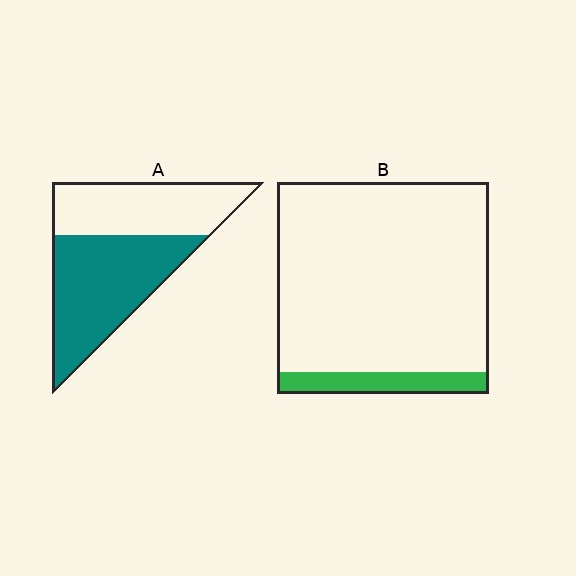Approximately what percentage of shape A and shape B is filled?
A is approximately 55% and B is approximately 10%.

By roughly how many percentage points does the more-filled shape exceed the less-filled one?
By roughly 45 percentage points (A over B).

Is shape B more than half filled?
No.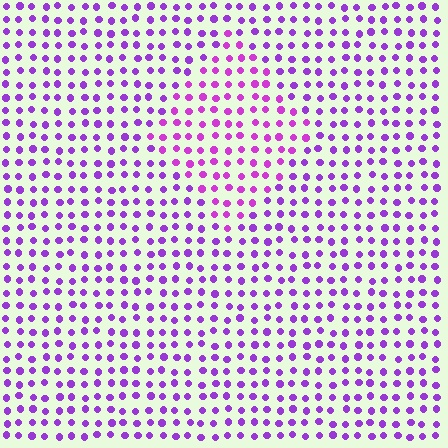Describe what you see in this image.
The image is filled with small purple elements in a uniform arrangement. A diamond-shaped region is visible where the elements are tinted to a slightly different hue, forming a subtle color boundary.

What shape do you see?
I see a diamond.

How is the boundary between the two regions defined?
The boundary is defined purely by a slight shift in hue (about 22 degrees). Spacing, size, and orientation are identical on both sides.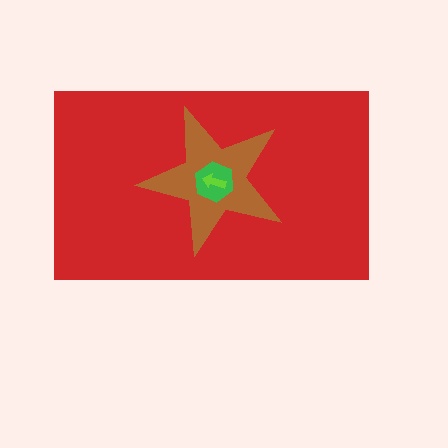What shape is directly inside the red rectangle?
The brown star.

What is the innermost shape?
The lime arrow.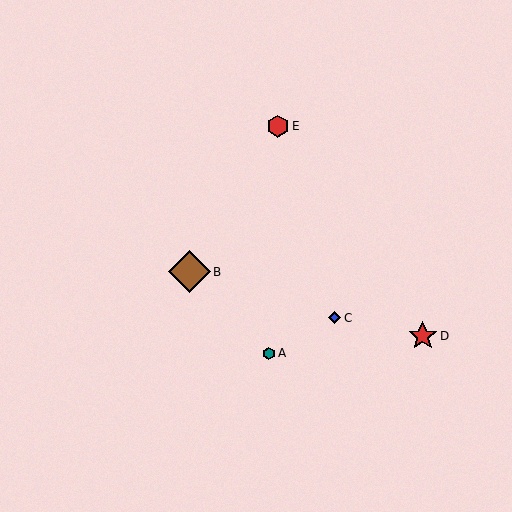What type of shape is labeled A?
Shape A is a teal hexagon.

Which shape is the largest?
The brown diamond (labeled B) is the largest.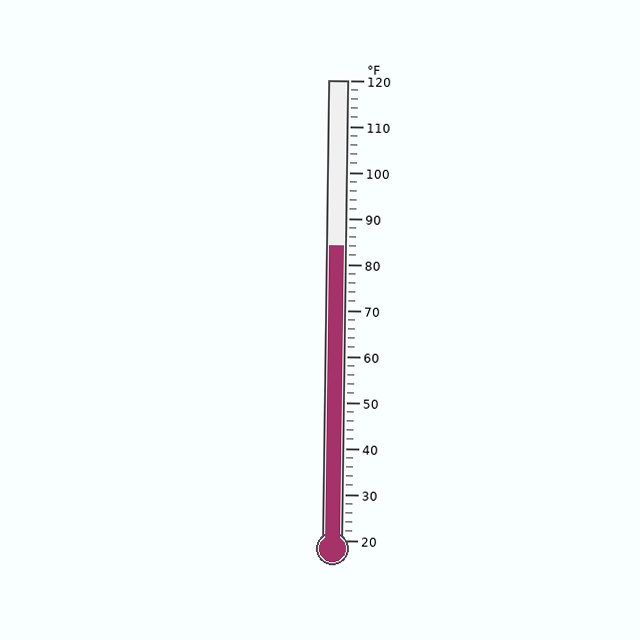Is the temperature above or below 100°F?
The temperature is below 100°F.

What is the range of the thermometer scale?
The thermometer scale ranges from 20°F to 120°F.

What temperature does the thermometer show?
The thermometer shows approximately 84°F.